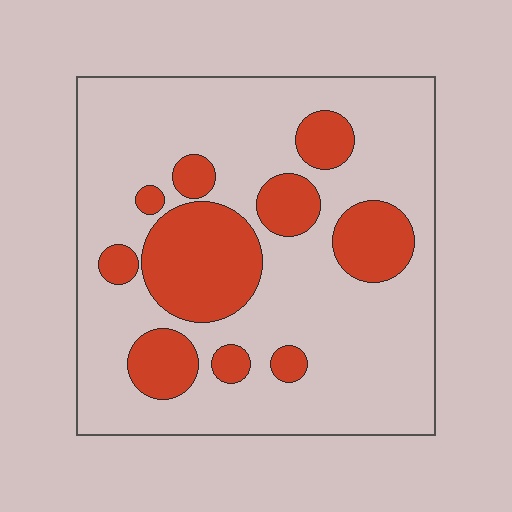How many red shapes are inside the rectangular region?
10.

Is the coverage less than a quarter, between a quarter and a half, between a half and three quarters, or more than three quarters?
Between a quarter and a half.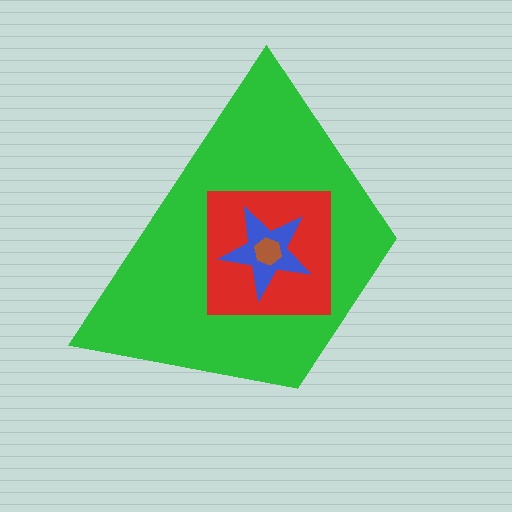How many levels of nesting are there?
4.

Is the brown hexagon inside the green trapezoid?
Yes.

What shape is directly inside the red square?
The blue star.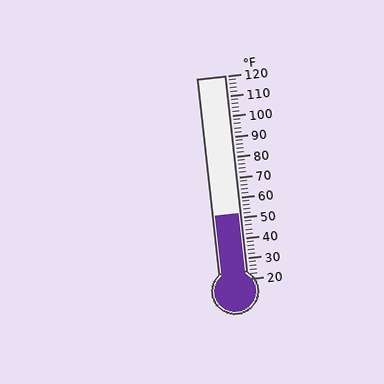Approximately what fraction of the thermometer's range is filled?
The thermometer is filled to approximately 30% of its range.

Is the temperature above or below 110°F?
The temperature is below 110°F.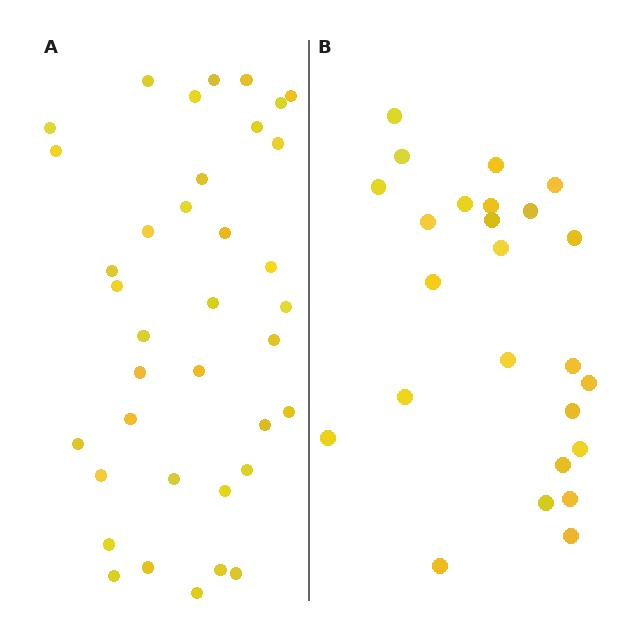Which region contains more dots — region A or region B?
Region A (the left region) has more dots.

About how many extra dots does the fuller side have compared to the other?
Region A has roughly 12 or so more dots than region B.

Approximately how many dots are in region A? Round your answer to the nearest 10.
About 40 dots. (The exact count is 37, which rounds to 40.)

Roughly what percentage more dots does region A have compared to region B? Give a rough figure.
About 50% more.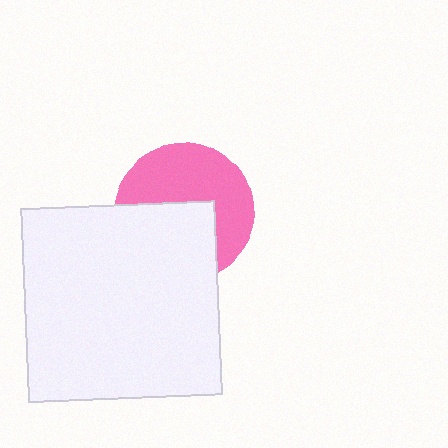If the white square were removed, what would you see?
You would see the complete pink circle.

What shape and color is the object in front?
The object in front is a white square.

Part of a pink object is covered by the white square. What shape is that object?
It is a circle.